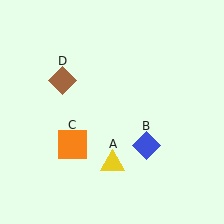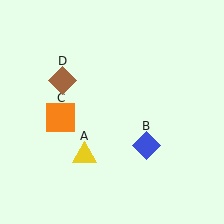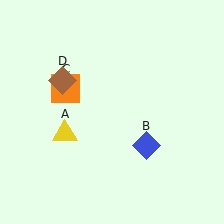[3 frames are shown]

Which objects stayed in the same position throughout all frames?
Blue diamond (object B) and brown diamond (object D) remained stationary.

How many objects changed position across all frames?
2 objects changed position: yellow triangle (object A), orange square (object C).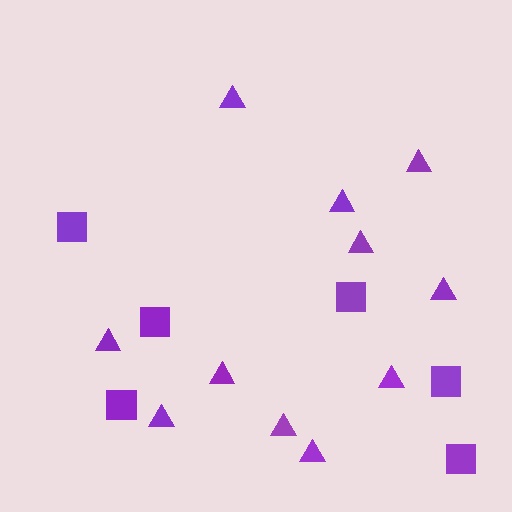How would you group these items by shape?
There are 2 groups: one group of squares (6) and one group of triangles (11).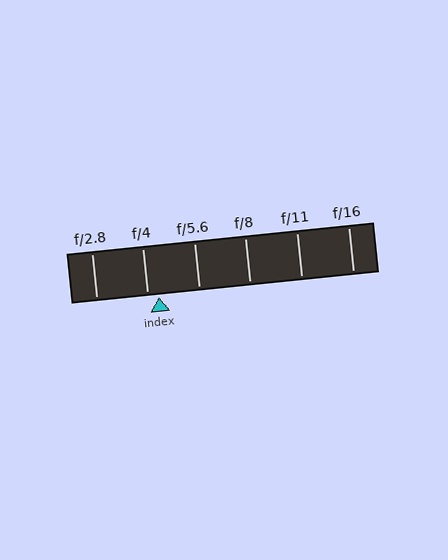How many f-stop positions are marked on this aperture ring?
There are 6 f-stop positions marked.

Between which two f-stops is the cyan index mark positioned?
The index mark is between f/4 and f/5.6.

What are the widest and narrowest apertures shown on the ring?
The widest aperture shown is f/2.8 and the narrowest is f/16.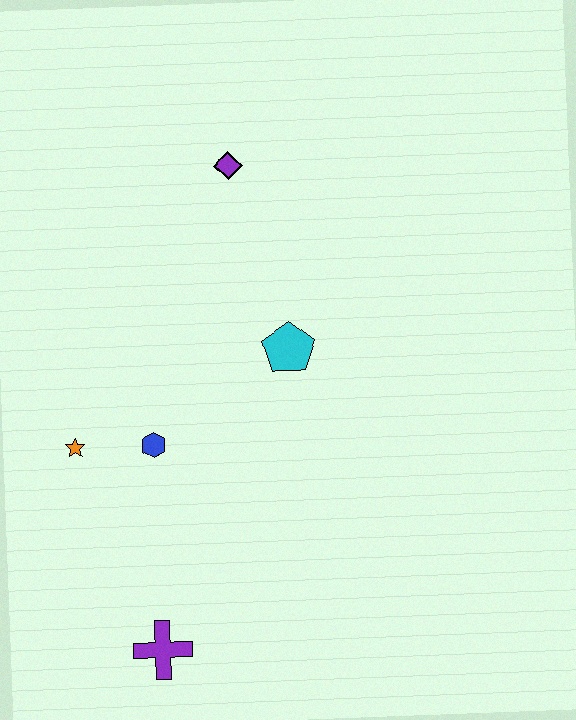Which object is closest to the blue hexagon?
The orange star is closest to the blue hexagon.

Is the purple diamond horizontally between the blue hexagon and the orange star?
No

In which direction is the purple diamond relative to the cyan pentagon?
The purple diamond is above the cyan pentagon.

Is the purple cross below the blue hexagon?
Yes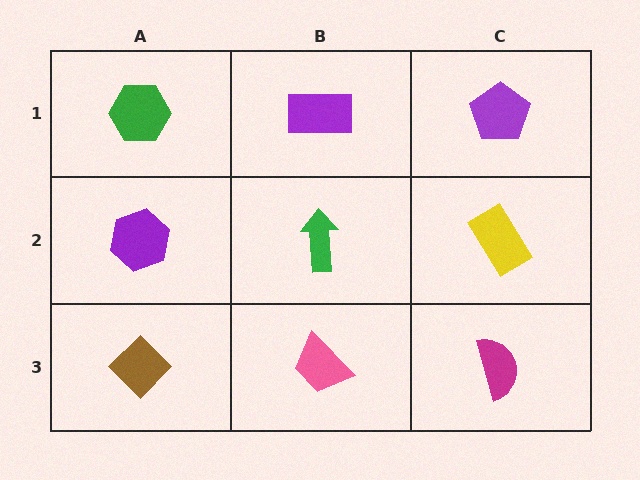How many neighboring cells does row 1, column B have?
3.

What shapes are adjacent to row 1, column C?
A yellow rectangle (row 2, column C), a purple rectangle (row 1, column B).